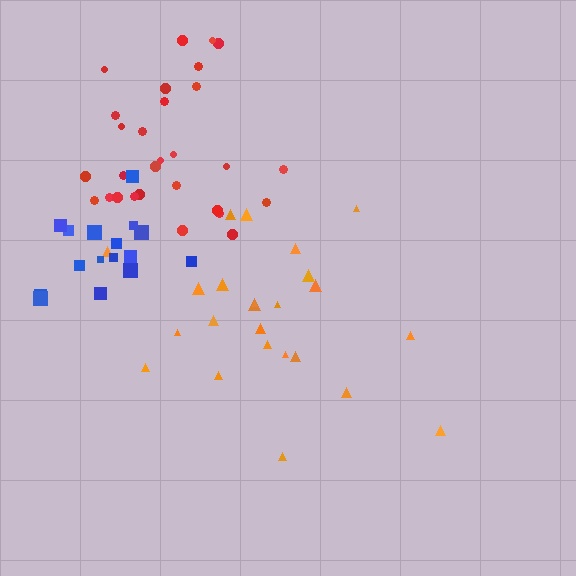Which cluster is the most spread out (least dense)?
Orange.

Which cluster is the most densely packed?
Blue.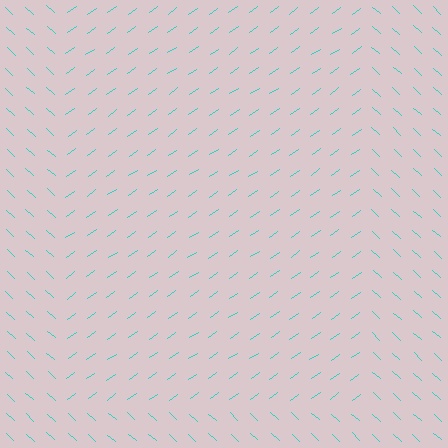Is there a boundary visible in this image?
Yes, there is a texture boundary formed by a change in line orientation.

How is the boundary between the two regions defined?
The boundary is defined purely by a change in line orientation (approximately 77 degrees difference). All lines are the same color and thickness.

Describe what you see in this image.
The image is filled with small cyan line segments. A rectangle region in the image has lines oriented differently from the surrounding lines, creating a visible texture boundary.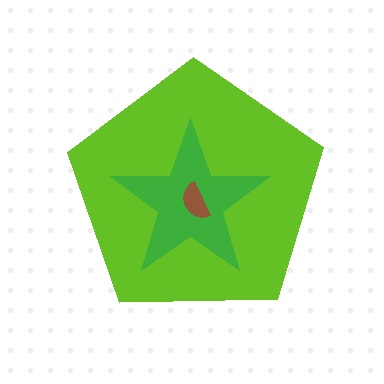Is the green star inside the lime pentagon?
Yes.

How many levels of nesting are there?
3.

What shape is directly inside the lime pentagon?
The green star.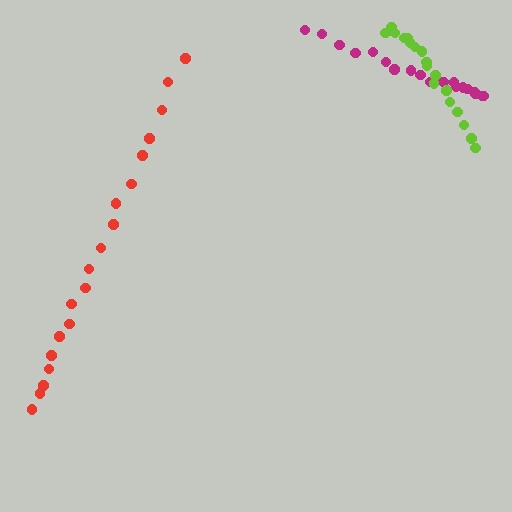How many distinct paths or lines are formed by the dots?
There are 3 distinct paths.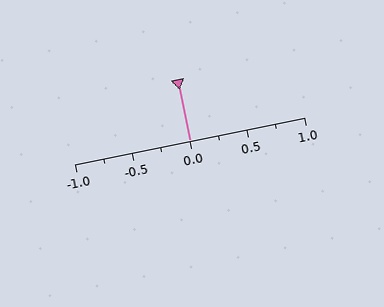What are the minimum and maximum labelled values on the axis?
The axis runs from -1.0 to 1.0.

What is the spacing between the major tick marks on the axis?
The major ticks are spaced 0.5 apart.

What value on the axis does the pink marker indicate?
The marker indicates approximately 0.